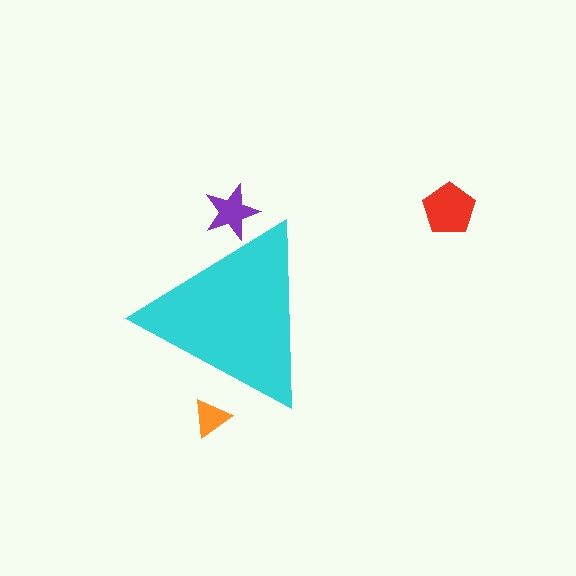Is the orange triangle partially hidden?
Yes, the orange triangle is partially hidden behind the cyan triangle.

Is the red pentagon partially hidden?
No, the red pentagon is fully visible.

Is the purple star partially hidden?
Yes, the purple star is partially hidden behind the cyan triangle.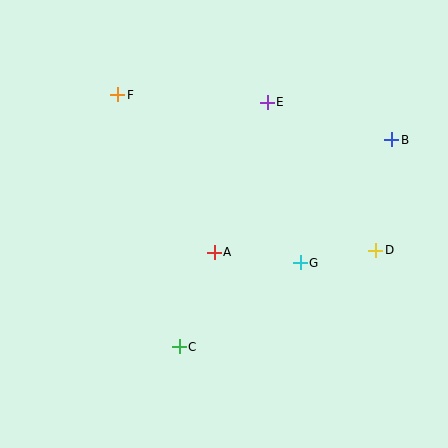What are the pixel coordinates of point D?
Point D is at (376, 250).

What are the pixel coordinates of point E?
Point E is at (267, 102).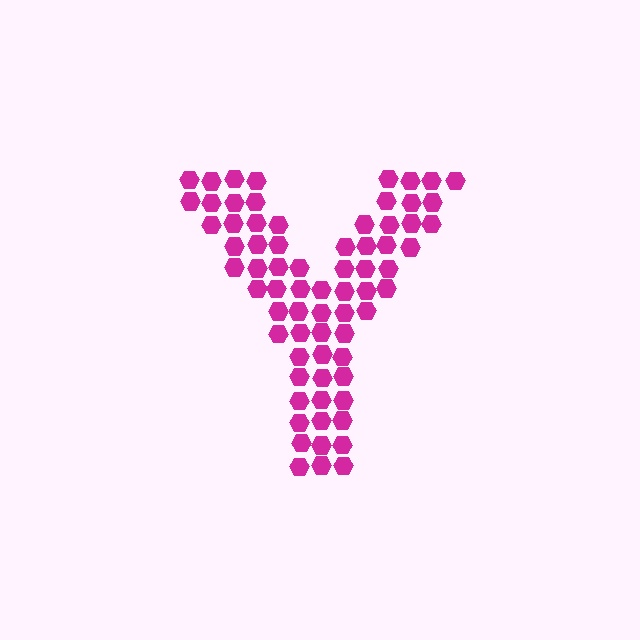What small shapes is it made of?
It is made of small hexagons.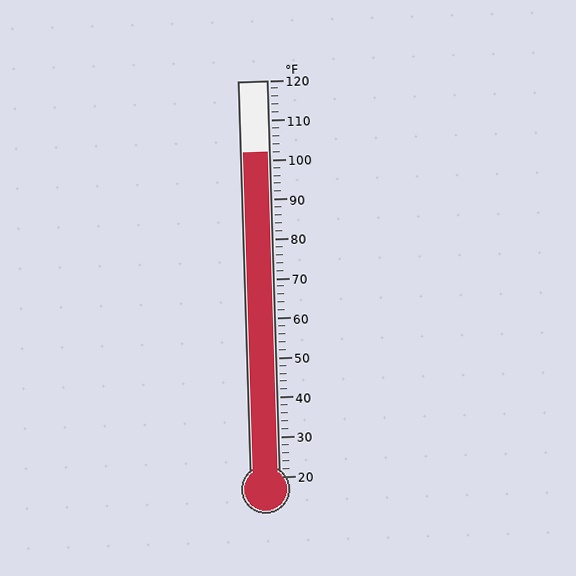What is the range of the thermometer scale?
The thermometer scale ranges from 20°F to 120°F.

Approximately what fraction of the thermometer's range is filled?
The thermometer is filled to approximately 80% of its range.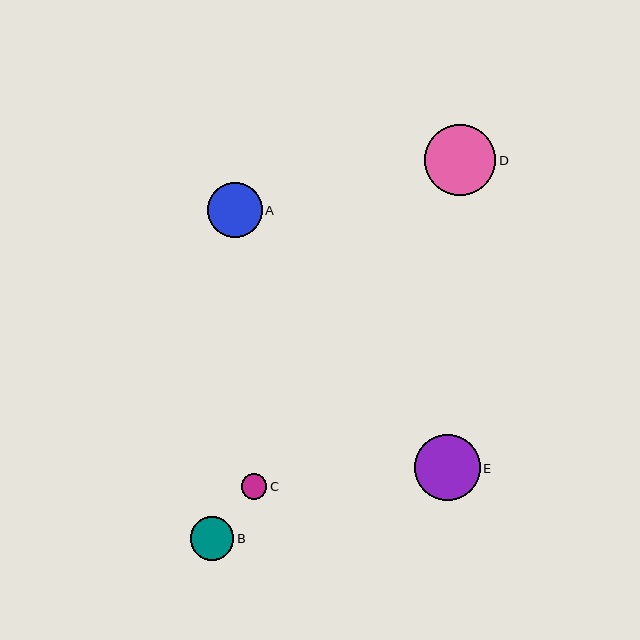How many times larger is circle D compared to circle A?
Circle D is approximately 1.3 times the size of circle A.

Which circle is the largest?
Circle D is the largest with a size of approximately 71 pixels.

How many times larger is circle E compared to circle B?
Circle E is approximately 1.5 times the size of circle B.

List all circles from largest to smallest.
From largest to smallest: D, E, A, B, C.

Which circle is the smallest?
Circle C is the smallest with a size of approximately 26 pixels.